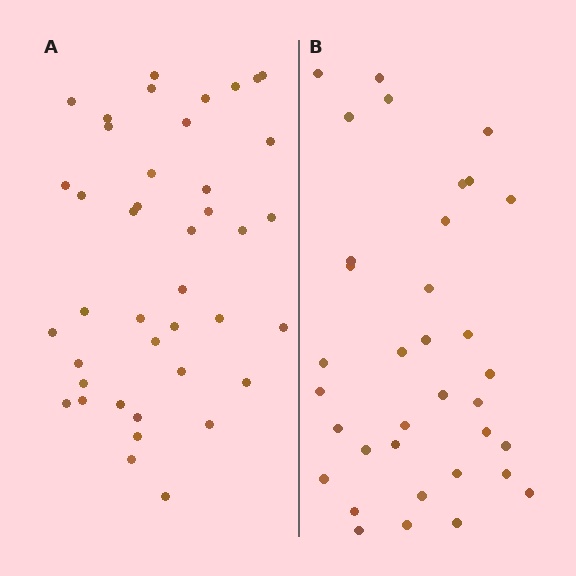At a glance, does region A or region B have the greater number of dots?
Region A (the left region) has more dots.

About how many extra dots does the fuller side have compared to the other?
Region A has about 6 more dots than region B.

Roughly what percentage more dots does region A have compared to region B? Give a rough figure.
About 15% more.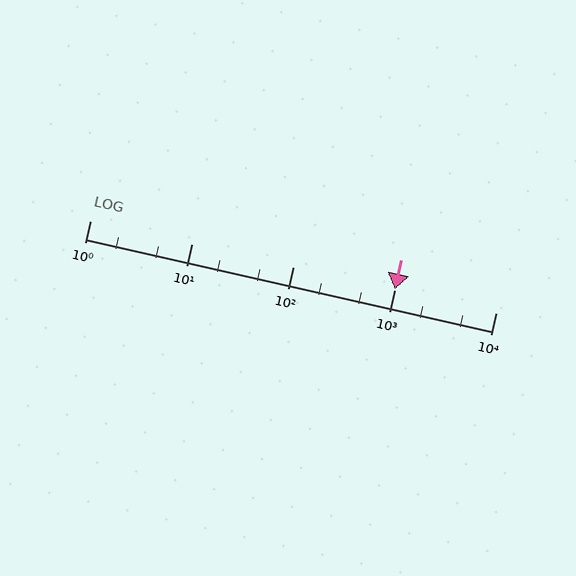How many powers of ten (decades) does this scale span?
The scale spans 4 decades, from 1 to 10000.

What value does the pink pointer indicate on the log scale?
The pointer indicates approximately 1000.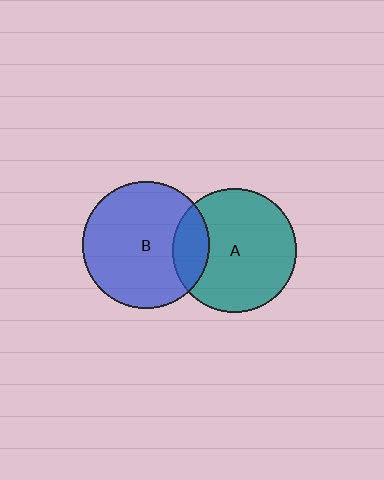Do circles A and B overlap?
Yes.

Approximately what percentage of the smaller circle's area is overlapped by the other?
Approximately 20%.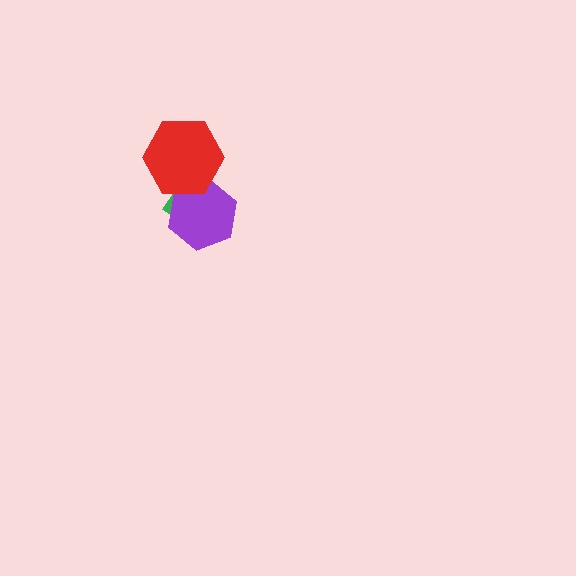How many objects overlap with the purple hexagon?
2 objects overlap with the purple hexagon.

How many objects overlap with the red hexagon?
2 objects overlap with the red hexagon.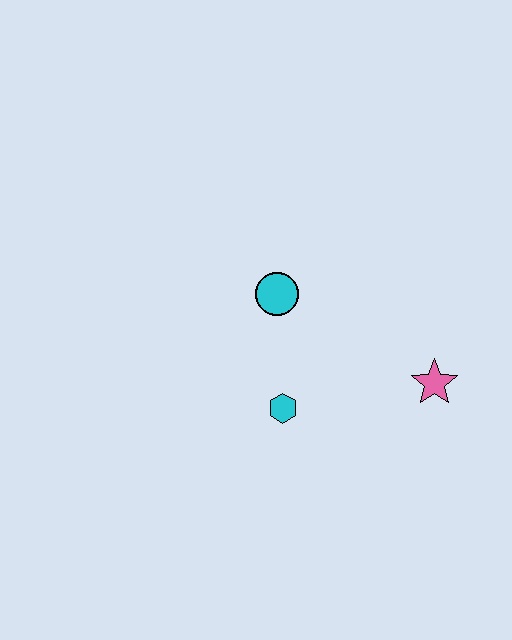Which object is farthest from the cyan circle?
The pink star is farthest from the cyan circle.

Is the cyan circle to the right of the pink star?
No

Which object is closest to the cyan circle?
The cyan hexagon is closest to the cyan circle.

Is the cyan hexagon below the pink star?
Yes